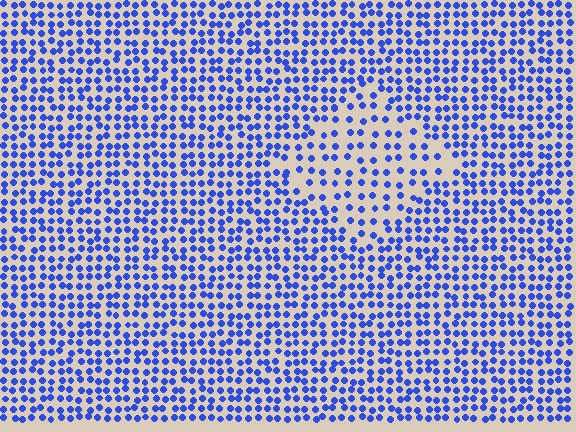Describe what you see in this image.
The image contains small blue elements arranged at two different densities. A diamond-shaped region is visible where the elements are less densely packed than the surrounding area.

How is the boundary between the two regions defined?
The boundary is defined by a change in element density (approximately 1.8x ratio). All elements are the same color, size, and shape.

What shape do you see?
I see a diamond.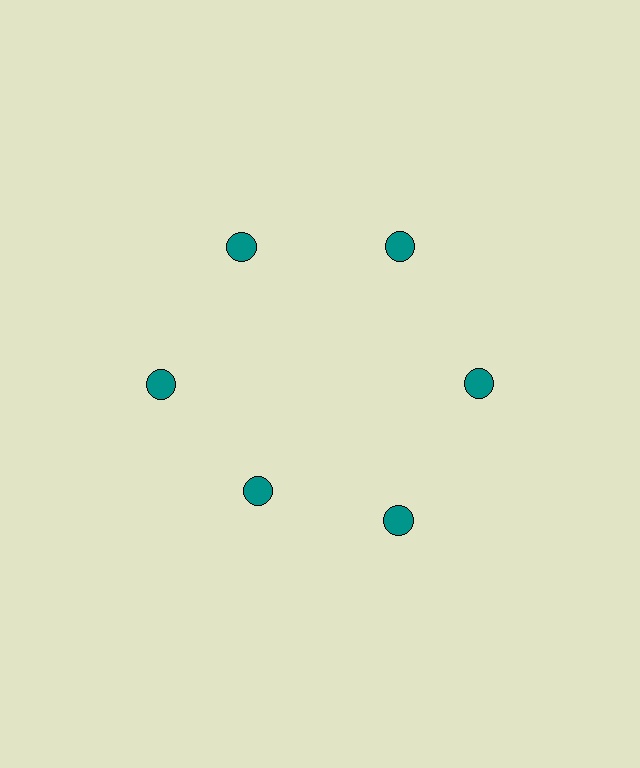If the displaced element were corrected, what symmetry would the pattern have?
It would have 6-fold rotational symmetry — the pattern would map onto itself every 60 degrees.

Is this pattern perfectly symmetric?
No. The 6 teal circles are arranged in a ring, but one element near the 7 o'clock position is pulled inward toward the center, breaking the 6-fold rotational symmetry.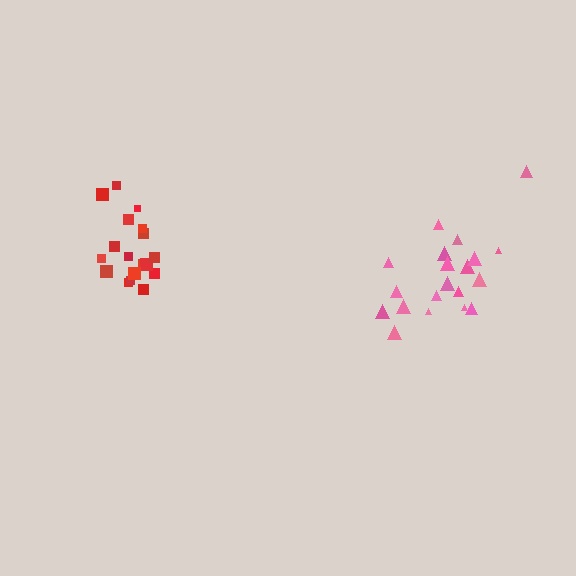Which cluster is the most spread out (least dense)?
Pink.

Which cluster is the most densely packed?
Red.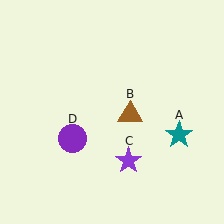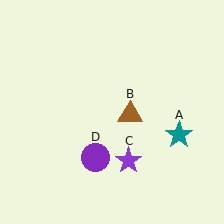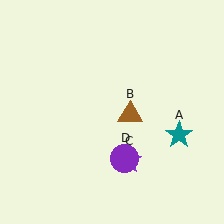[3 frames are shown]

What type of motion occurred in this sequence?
The purple circle (object D) rotated counterclockwise around the center of the scene.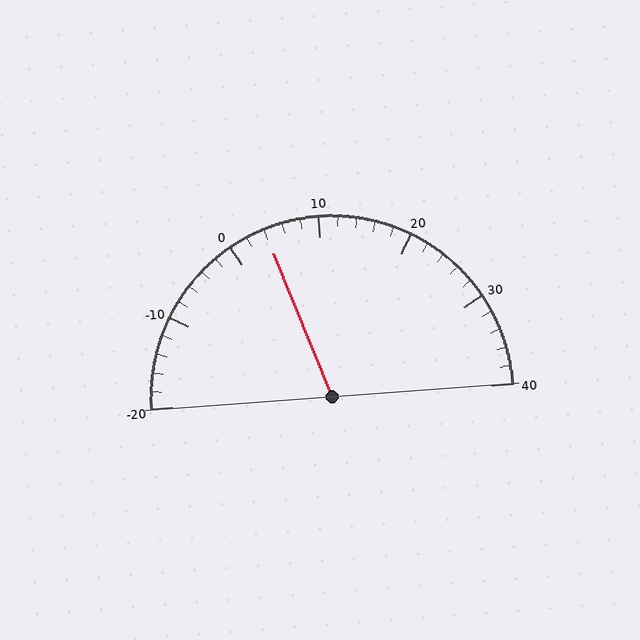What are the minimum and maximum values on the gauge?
The gauge ranges from -20 to 40.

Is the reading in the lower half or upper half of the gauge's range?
The reading is in the lower half of the range (-20 to 40).